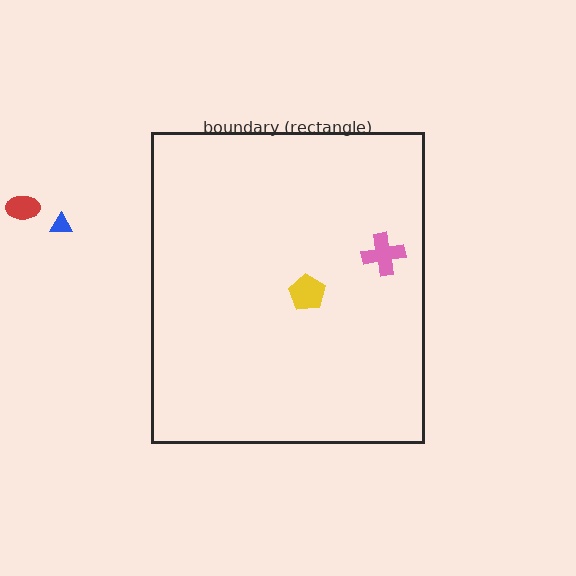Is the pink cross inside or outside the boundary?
Inside.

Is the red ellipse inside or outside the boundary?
Outside.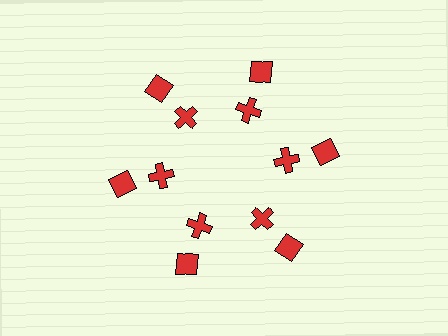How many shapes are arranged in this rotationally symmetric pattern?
There are 12 shapes, arranged in 6 groups of 2.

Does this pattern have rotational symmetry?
Yes, this pattern has 6-fold rotational symmetry. It looks the same after rotating 60 degrees around the center.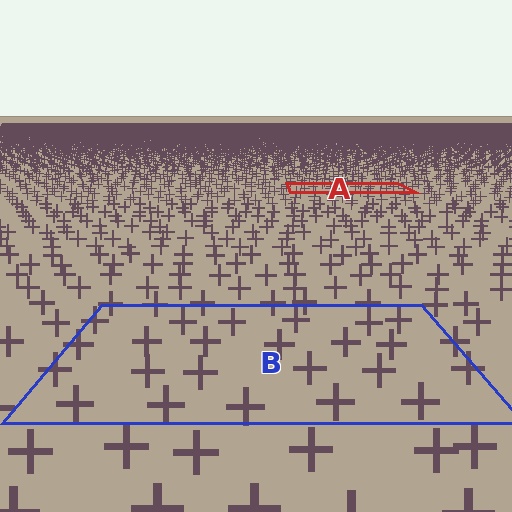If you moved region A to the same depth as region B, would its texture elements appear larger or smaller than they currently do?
They would appear larger. At a closer depth, the same texture elements are projected at a bigger on-screen size.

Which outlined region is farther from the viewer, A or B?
Region A is farther from the viewer — the texture elements inside it appear smaller and more densely packed.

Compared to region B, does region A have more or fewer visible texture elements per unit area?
Region A has more texture elements per unit area — they are packed more densely because it is farther away.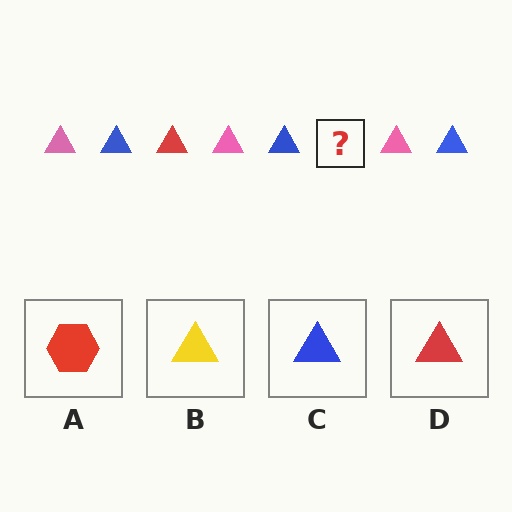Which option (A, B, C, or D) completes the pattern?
D.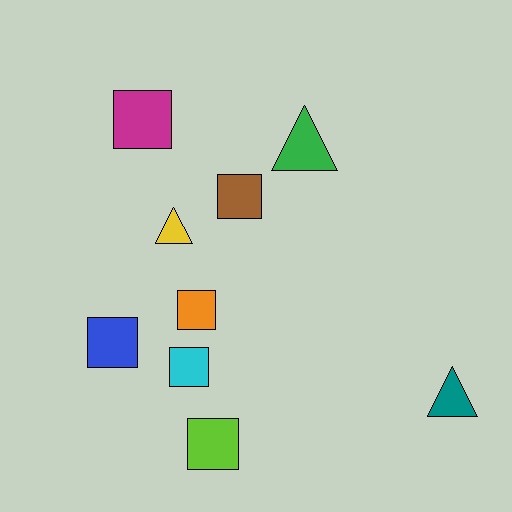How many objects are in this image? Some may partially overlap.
There are 9 objects.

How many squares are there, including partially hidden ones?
There are 6 squares.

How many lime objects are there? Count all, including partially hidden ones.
There is 1 lime object.